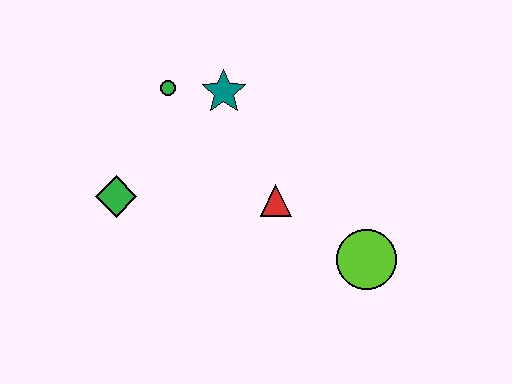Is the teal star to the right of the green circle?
Yes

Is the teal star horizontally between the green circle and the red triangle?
Yes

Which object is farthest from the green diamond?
The lime circle is farthest from the green diamond.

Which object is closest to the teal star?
The green circle is closest to the teal star.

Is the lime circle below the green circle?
Yes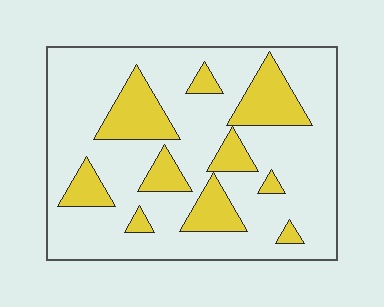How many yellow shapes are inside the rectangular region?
10.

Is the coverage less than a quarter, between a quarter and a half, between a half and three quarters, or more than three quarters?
Less than a quarter.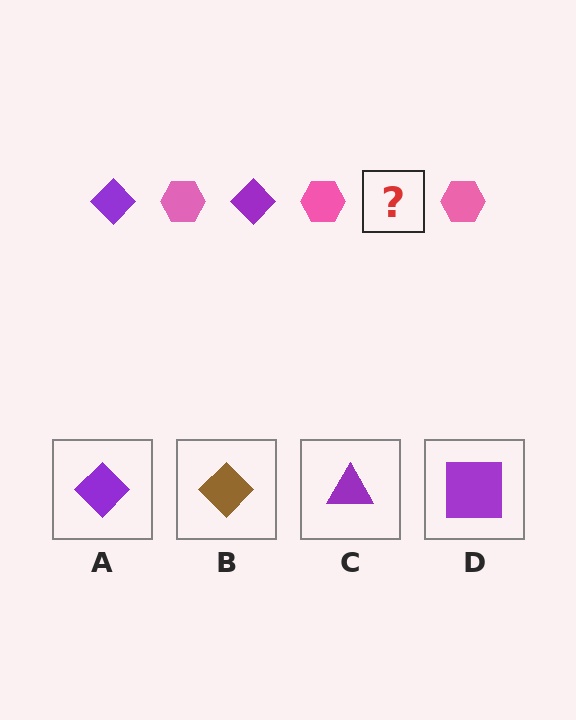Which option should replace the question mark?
Option A.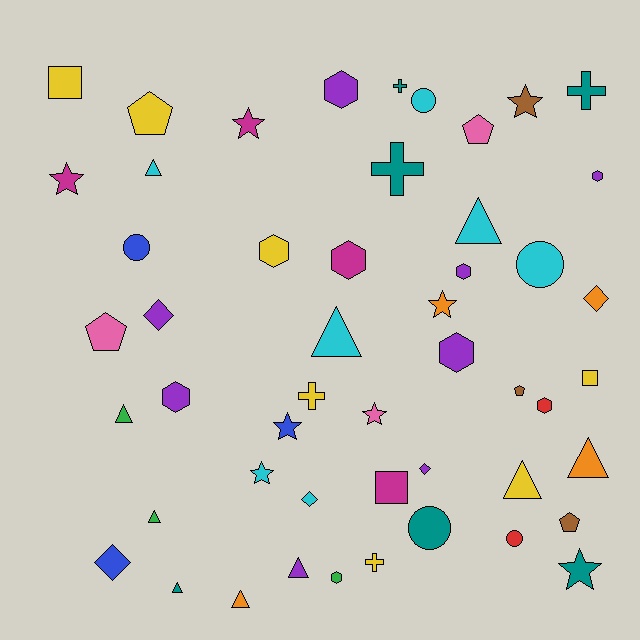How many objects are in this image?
There are 50 objects.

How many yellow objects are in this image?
There are 7 yellow objects.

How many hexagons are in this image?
There are 9 hexagons.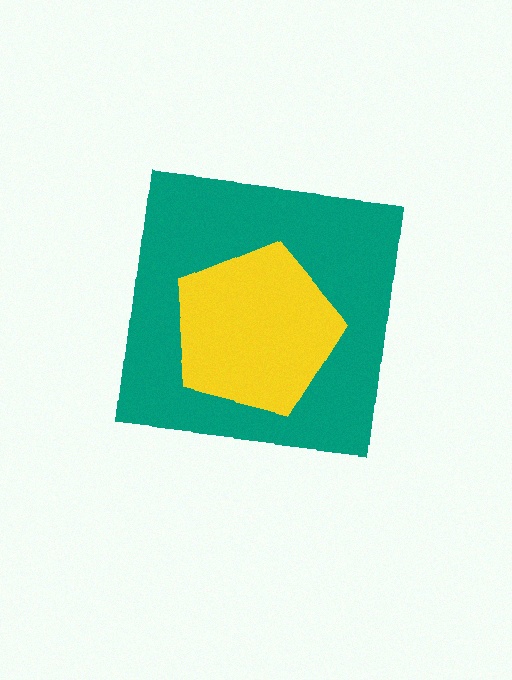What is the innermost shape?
The yellow pentagon.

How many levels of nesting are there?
2.